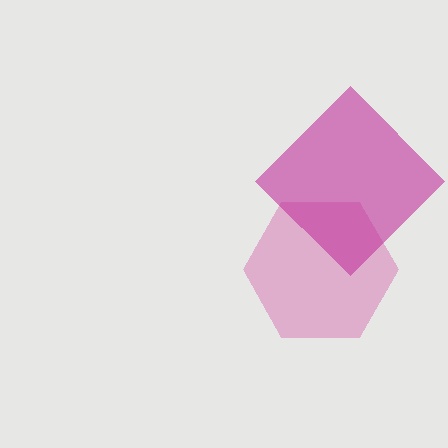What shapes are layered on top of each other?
The layered shapes are: a pink hexagon, a magenta diamond.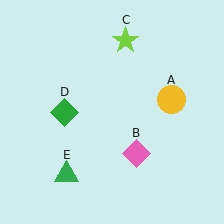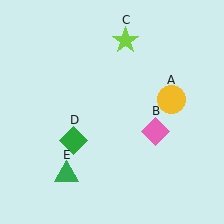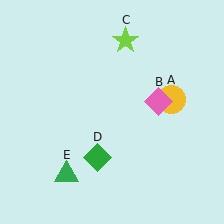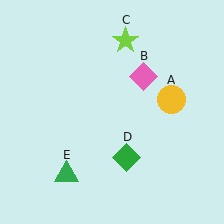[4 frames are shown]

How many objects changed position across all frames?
2 objects changed position: pink diamond (object B), green diamond (object D).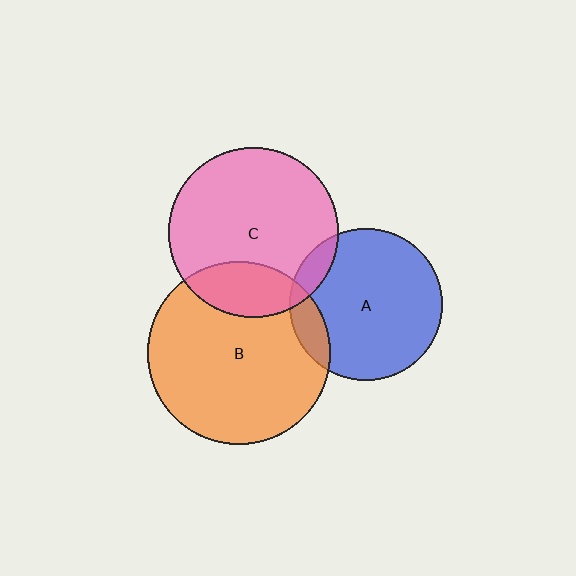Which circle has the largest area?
Circle B (orange).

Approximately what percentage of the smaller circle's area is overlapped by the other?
Approximately 20%.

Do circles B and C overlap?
Yes.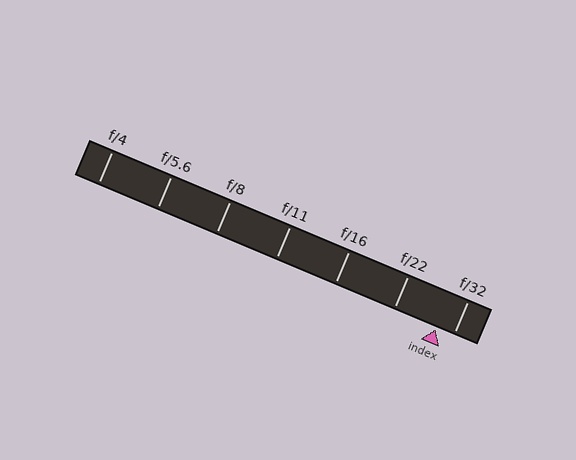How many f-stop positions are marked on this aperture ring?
There are 7 f-stop positions marked.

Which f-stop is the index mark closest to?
The index mark is closest to f/32.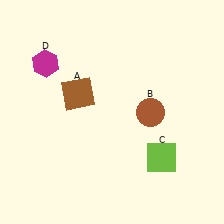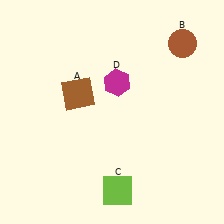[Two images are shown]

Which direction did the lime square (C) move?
The lime square (C) moved left.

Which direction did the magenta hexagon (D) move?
The magenta hexagon (D) moved right.